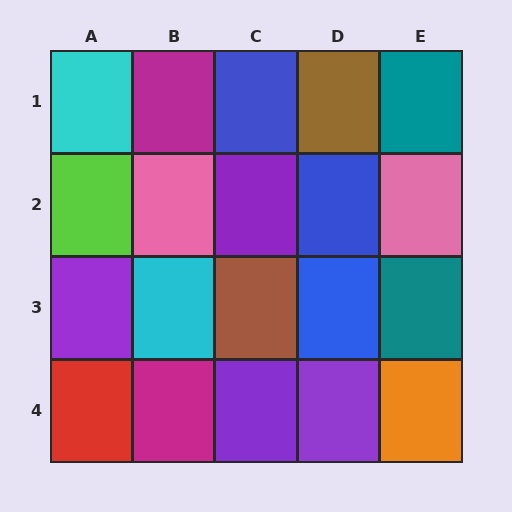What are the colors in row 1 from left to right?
Cyan, magenta, blue, brown, teal.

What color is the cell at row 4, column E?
Orange.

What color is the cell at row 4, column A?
Red.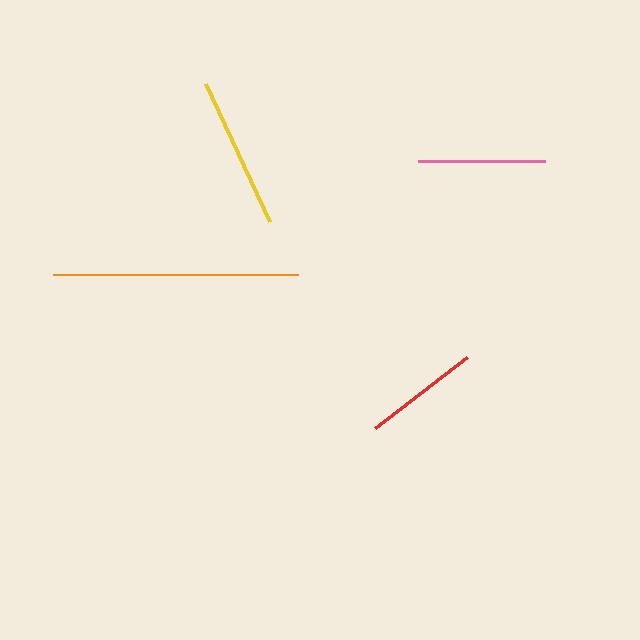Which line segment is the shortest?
The red line is the shortest at approximately 117 pixels.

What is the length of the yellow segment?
The yellow segment is approximately 152 pixels long.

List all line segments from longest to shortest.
From longest to shortest: orange, yellow, pink, red.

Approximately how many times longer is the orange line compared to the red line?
The orange line is approximately 2.1 times the length of the red line.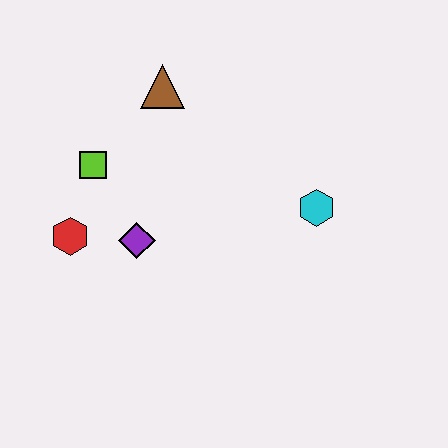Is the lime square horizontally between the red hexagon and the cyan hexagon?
Yes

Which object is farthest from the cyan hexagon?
The red hexagon is farthest from the cyan hexagon.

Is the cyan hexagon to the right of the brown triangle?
Yes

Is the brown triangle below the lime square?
No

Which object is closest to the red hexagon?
The purple diamond is closest to the red hexagon.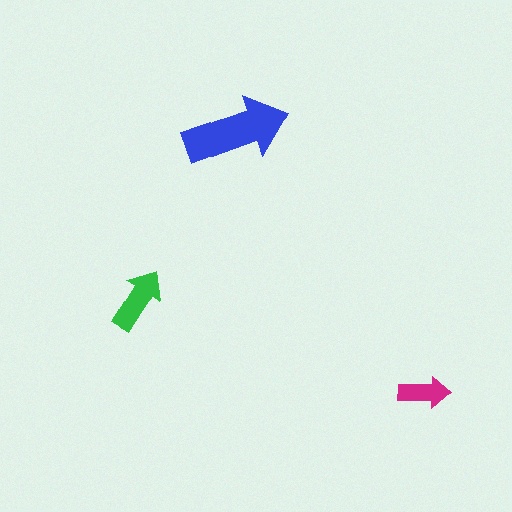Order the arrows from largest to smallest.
the blue one, the green one, the magenta one.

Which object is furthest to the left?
The green arrow is leftmost.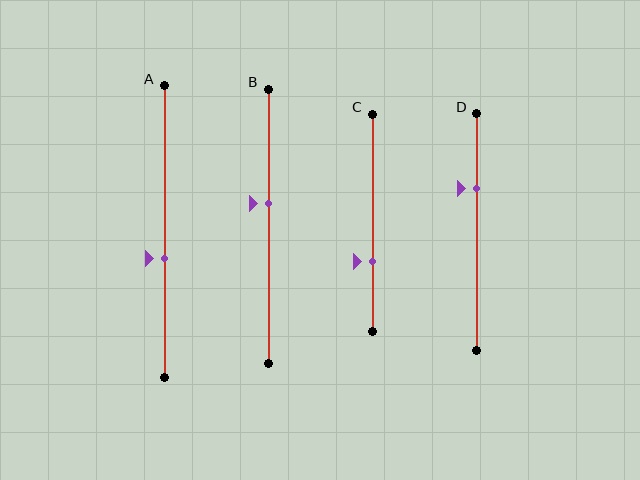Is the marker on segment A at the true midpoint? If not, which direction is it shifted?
No, the marker on segment A is shifted downward by about 9% of the segment length.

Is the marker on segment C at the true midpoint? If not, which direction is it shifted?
No, the marker on segment C is shifted downward by about 18% of the segment length.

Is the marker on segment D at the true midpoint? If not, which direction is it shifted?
No, the marker on segment D is shifted upward by about 19% of the segment length.